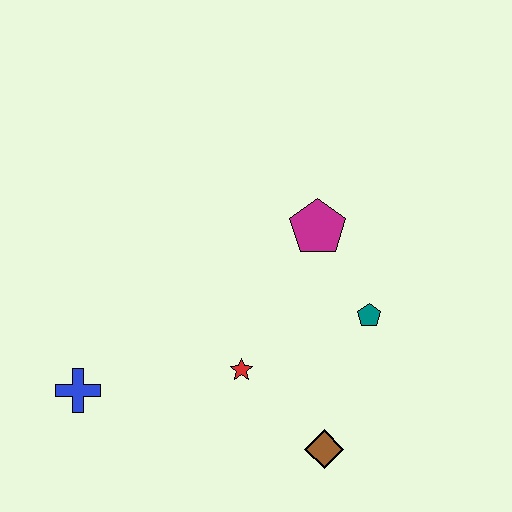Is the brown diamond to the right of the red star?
Yes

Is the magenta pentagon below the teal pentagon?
No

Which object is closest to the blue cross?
The red star is closest to the blue cross.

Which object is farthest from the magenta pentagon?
The blue cross is farthest from the magenta pentagon.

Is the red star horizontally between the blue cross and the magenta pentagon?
Yes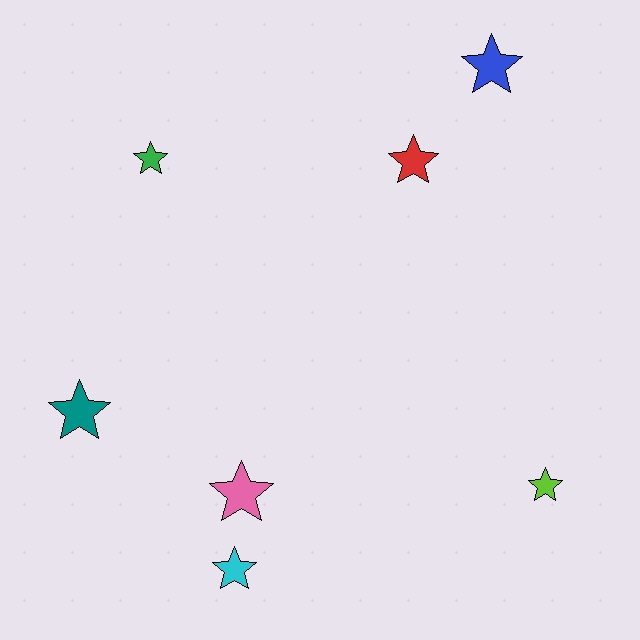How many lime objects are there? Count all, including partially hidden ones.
There is 1 lime object.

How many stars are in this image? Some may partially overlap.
There are 7 stars.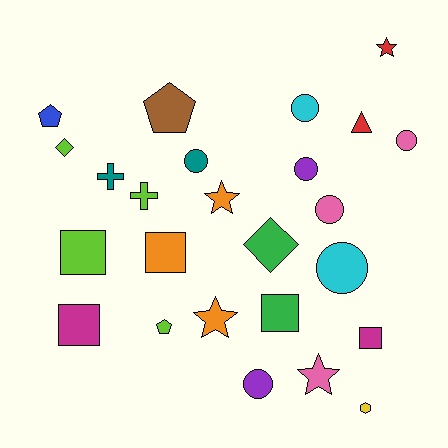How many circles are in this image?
There are 7 circles.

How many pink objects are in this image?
There are 3 pink objects.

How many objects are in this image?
There are 25 objects.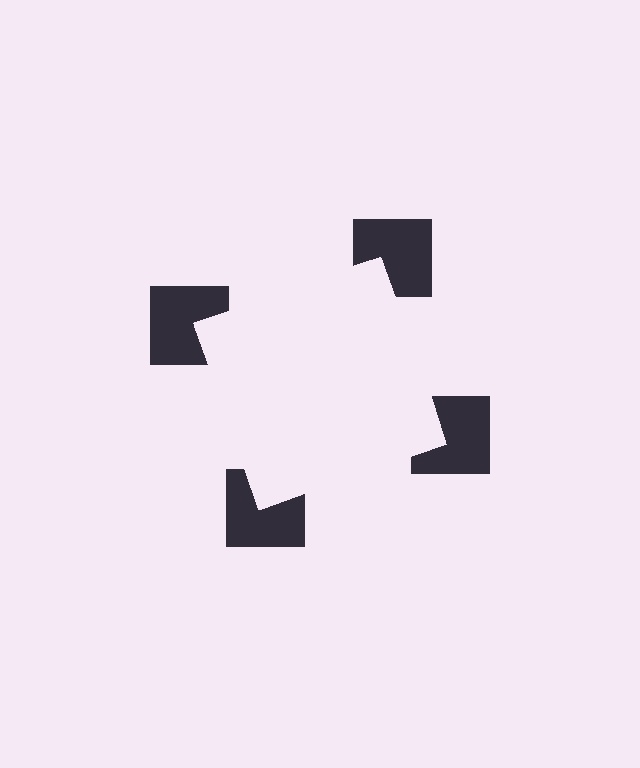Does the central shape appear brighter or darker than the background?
It typically appears slightly brighter than the background, even though no actual brightness change is drawn.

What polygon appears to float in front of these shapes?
An illusory square — its edges are inferred from the aligned wedge cuts in the notched squares, not physically drawn.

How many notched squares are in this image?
There are 4 — one at each vertex of the illusory square.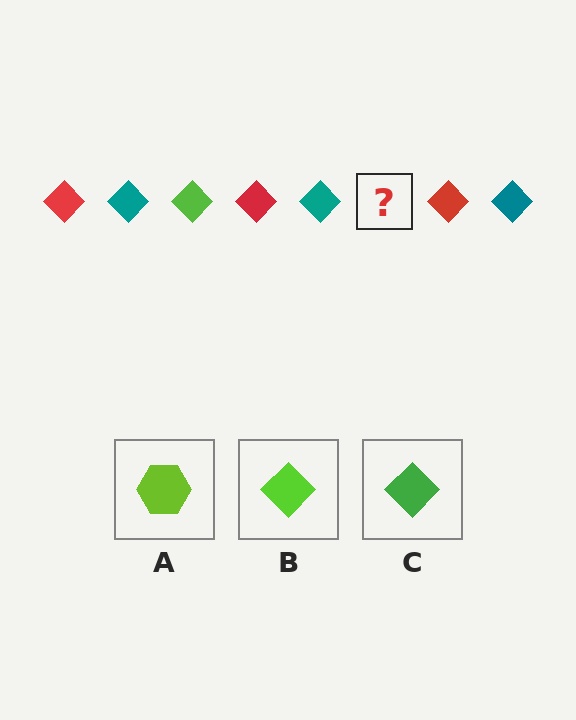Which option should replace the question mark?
Option B.